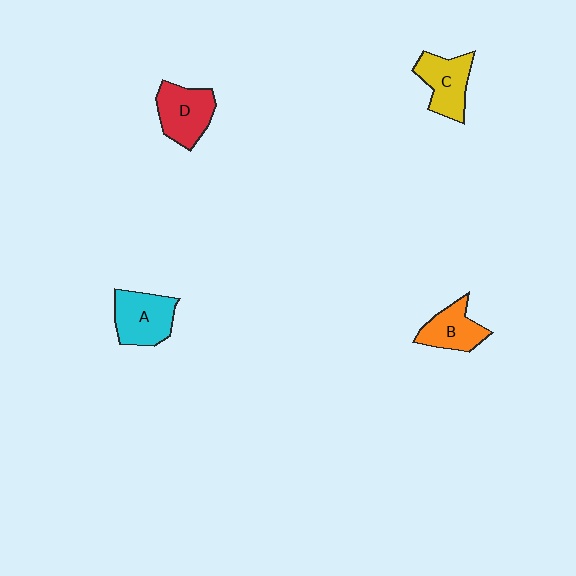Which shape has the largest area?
Shape A (cyan).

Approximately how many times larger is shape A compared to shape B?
Approximately 1.3 times.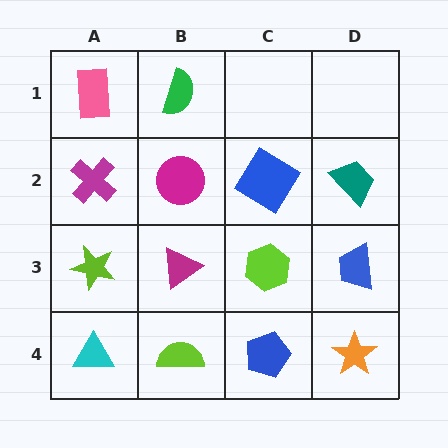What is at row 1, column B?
A green semicircle.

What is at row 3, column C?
A lime hexagon.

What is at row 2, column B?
A magenta circle.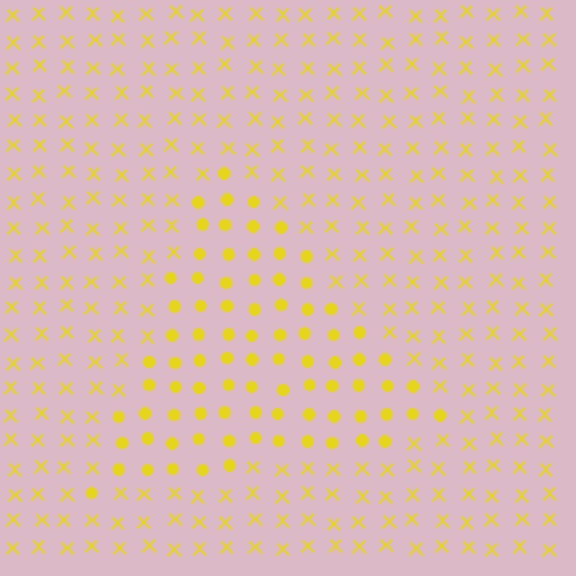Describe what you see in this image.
The image is filled with small yellow elements arranged in a uniform grid. A triangle-shaped region contains circles, while the surrounding area contains X marks. The boundary is defined purely by the change in element shape.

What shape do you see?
I see a triangle.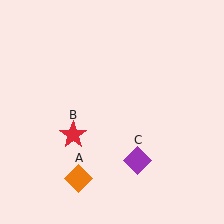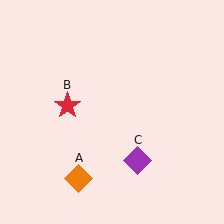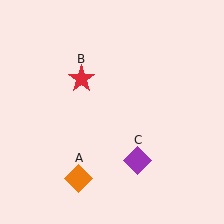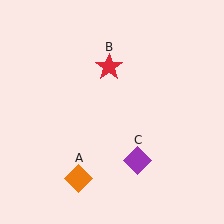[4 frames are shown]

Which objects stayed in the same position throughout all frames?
Orange diamond (object A) and purple diamond (object C) remained stationary.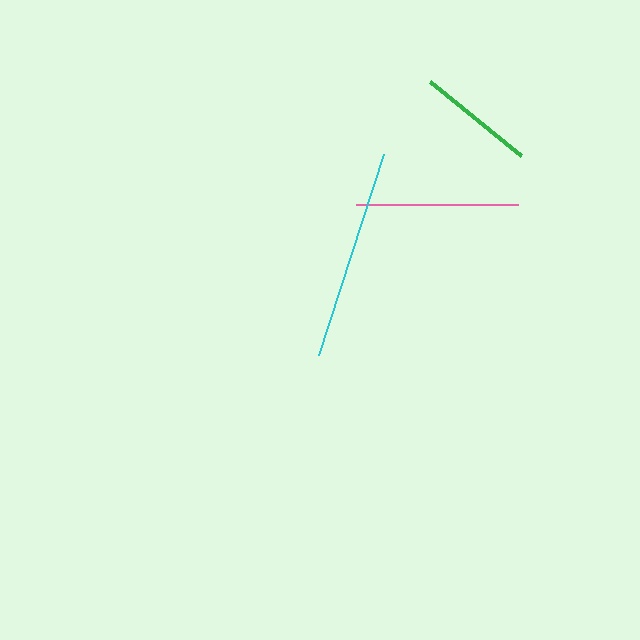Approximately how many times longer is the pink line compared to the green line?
The pink line is approximately 1.4 times the length of the green line.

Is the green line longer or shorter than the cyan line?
The cyan line is longer than the green line.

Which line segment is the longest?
The cyan line is the longest at approximately 211 pixels.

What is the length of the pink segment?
The pink segment is approximately 163 pixels long.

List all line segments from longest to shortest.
From longest to shortest: cyan, pink, green.